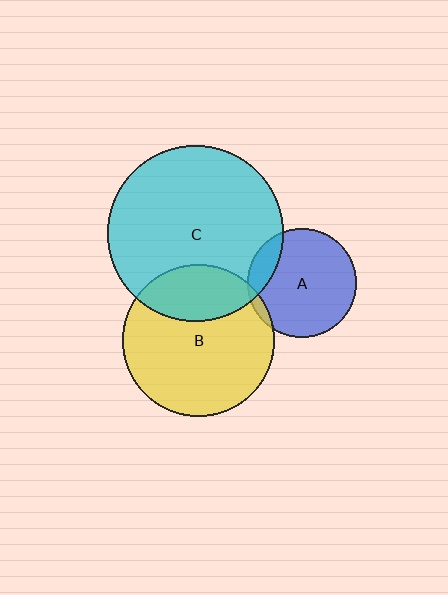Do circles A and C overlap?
Yes.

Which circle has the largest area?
Circle C (cyan).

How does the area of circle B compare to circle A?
Approximately 1.9 times.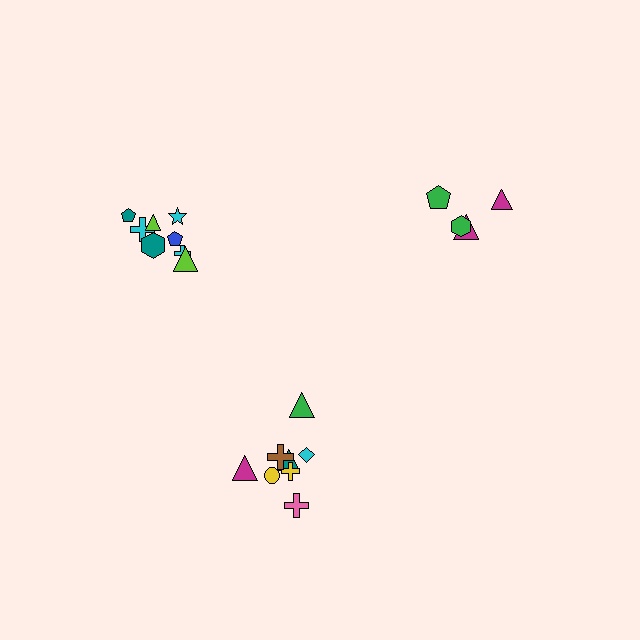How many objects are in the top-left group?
There are 8 objects.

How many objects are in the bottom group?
There are 8 objects.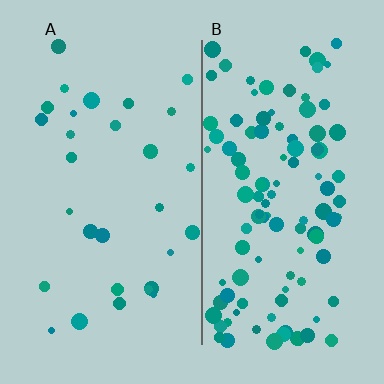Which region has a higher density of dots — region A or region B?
B (the right).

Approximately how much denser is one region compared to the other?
Approximately 3.7× — region B over region A.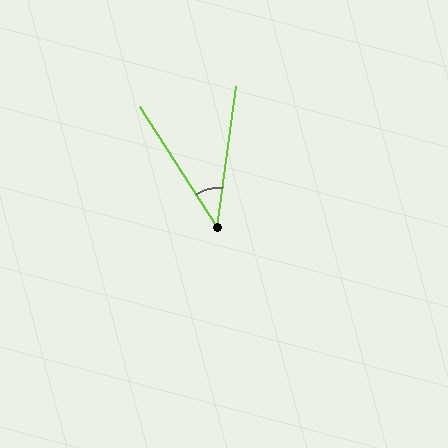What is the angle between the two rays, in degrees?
Approximately 40 degrees.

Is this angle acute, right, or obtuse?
It is acute.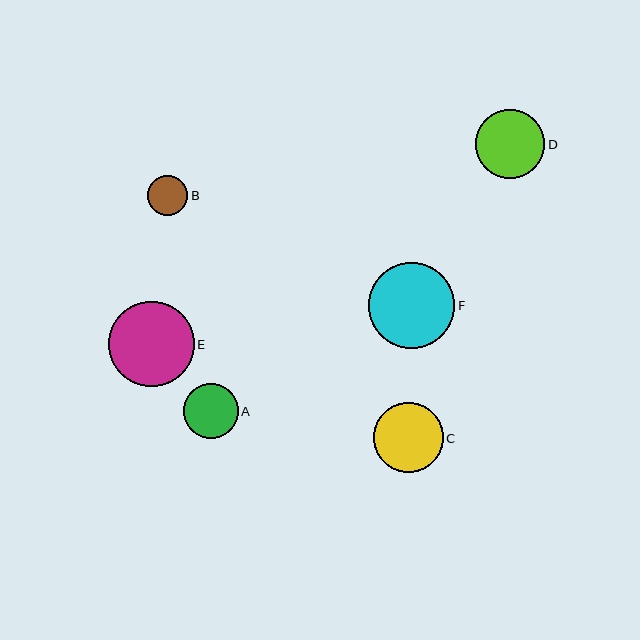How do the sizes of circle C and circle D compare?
Circle C and circle D are approximately the same size.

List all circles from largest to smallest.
From largest to smallest: F, E, C, D, A, B.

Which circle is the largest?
Circle F is the largest with a size of approximately 86 pixels.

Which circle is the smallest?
Circle B is the smallest with a size of approximately 41 pixels.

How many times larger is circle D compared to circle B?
Circle D is approximately 1.7 times the size of circle B.